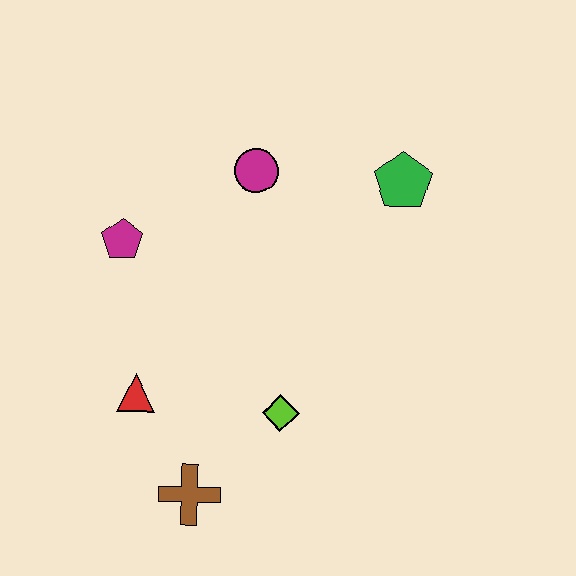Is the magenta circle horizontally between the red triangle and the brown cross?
No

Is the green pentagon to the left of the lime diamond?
No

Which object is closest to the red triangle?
The brown cross is closest to the red triangle.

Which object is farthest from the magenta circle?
The brown cross is farthest from the magenta circle.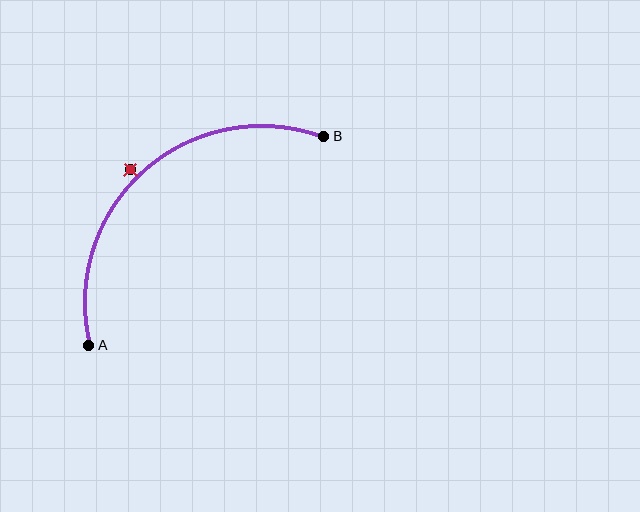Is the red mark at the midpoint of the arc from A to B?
No — the red mark does not lie on the arc at all. It sits slightly outside the curve.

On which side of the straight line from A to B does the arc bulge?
The arc bulges above and to the left of the straight line connecting A and B.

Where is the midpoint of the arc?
The arc midpoint is the point on the curve farthest from the straight line joining A and B. It sits above and to the left of that line.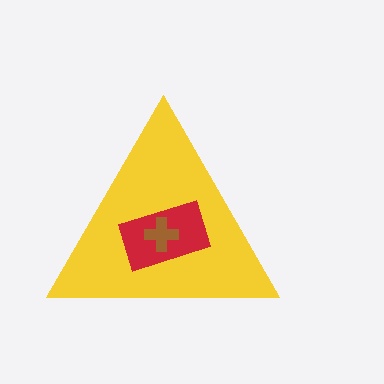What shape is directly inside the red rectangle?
The brown cross.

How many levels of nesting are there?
3.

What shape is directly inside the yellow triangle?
The red rectangle.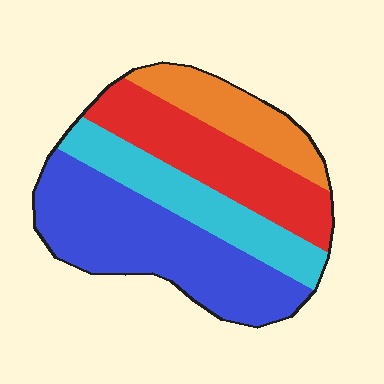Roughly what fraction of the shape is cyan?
Cyan covers about 20% of the shape.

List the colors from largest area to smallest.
From largest to smallest: blue, red, cyan, orange.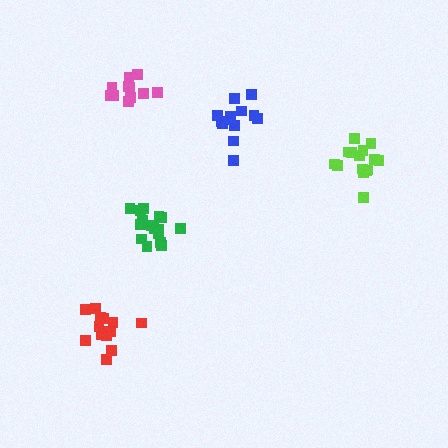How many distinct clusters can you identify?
There are 5 distinct clusters.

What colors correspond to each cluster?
The clusters are colored: green, lime, pink, red, blue.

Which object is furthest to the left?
The red cluster is leftmost.